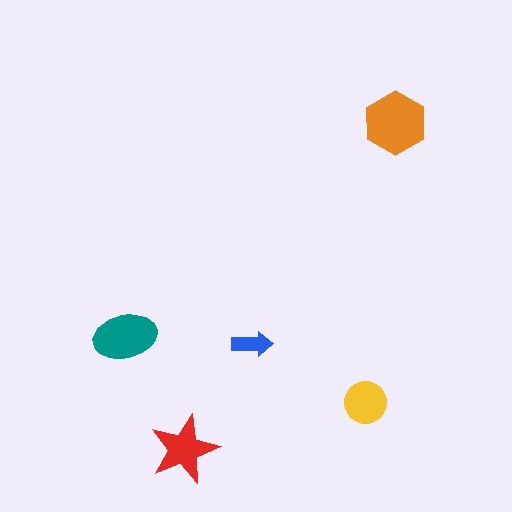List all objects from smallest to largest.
The blue arrow, the yellow circle, the red star, the teal ellipse, the orange hexagon.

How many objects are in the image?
There are 5 objects in the image.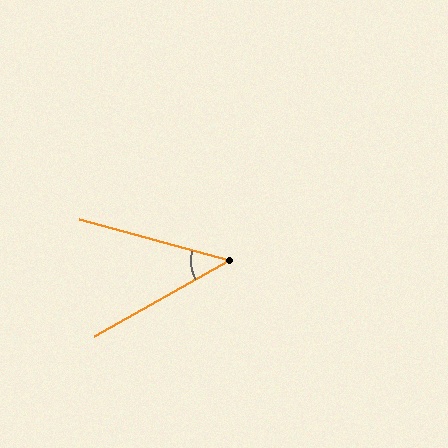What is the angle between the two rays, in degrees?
Approximately 45 degrees.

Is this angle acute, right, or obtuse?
It is acute.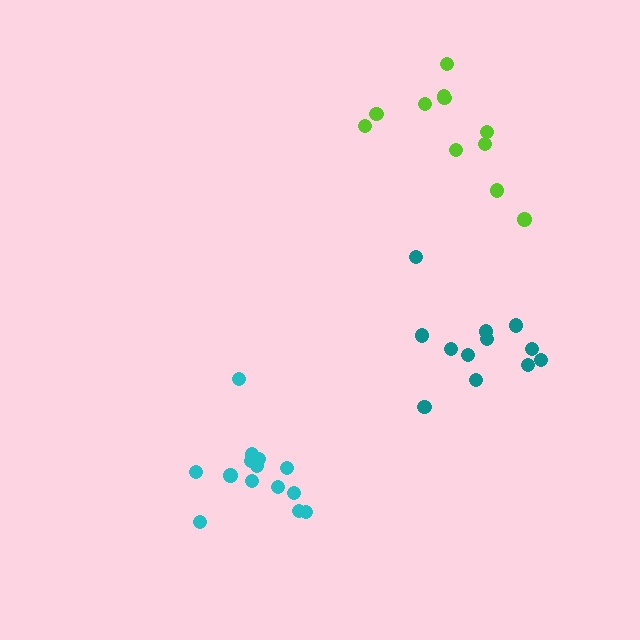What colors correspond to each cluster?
The clusters are colored: cyan, teal, lime.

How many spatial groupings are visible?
There are 3 spatial groupings.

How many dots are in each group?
Group 1: 14 dots, Group 2: 12 dots, Group 3: 11 dots (37 total).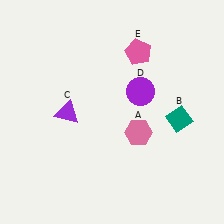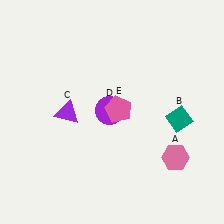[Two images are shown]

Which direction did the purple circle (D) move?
The purple circle (D) moved left.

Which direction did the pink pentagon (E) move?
The pink pentagon (E) moved down.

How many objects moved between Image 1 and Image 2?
3 objects moved between the two images.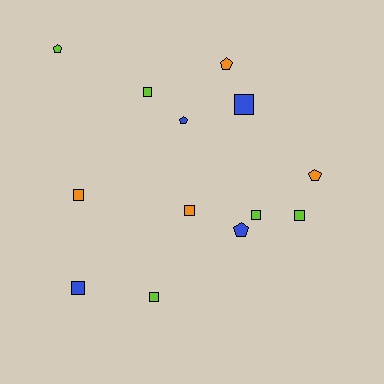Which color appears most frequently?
Lime, with 5 objects.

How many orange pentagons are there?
There are 2 orange pentagons.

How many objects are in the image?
There are 13 objects.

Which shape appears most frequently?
Square, with 8 objects.